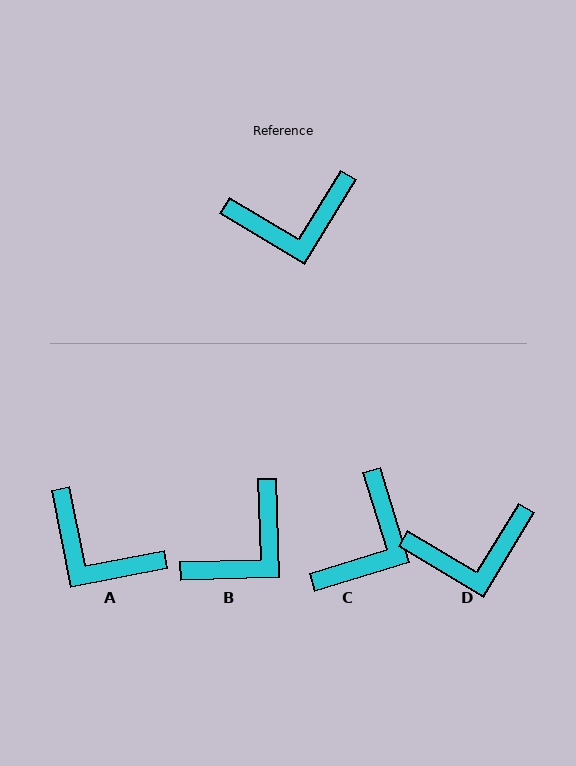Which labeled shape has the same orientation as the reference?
D.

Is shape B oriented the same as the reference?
No, it is off by about 33 degrees.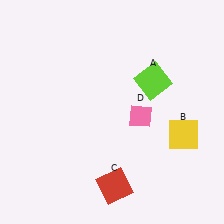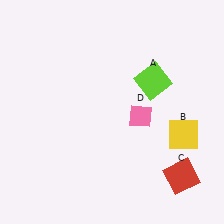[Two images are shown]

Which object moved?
The red square (C) moved right.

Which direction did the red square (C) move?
The red square (C) moved right.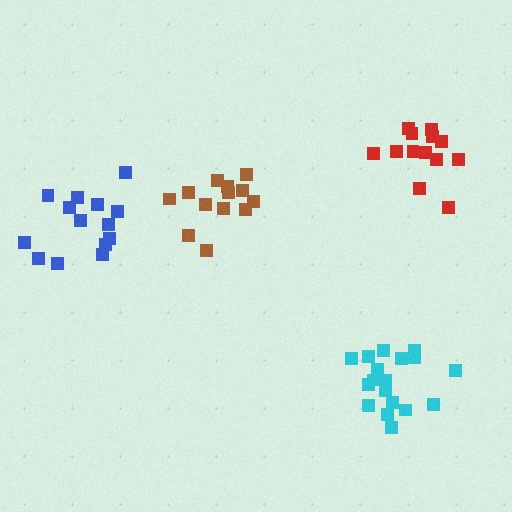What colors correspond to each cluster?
The clusters are colored: blue, brown, cyan, red.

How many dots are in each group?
Group 1: 14 dots, Group 2: 13 dots, Group 3: 18 dots, Group 4: 13 dots (58 total).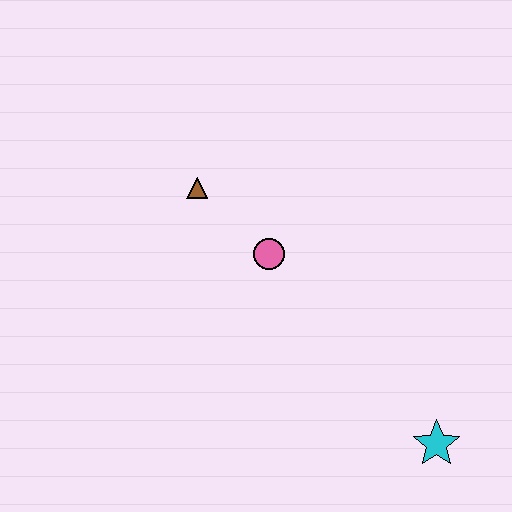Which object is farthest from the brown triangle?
The cyan star is farthest from the brown triangle.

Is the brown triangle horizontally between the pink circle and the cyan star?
No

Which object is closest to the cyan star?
The pink circle is closest to the cyan star.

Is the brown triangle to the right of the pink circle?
No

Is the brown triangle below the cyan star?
No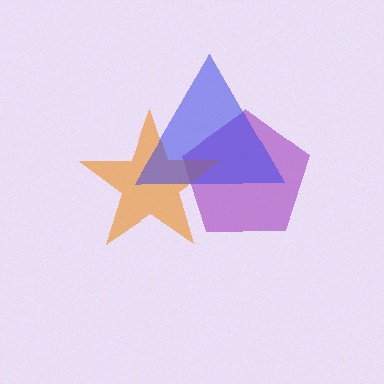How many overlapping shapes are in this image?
There are 3 overlapping shapes in the image.